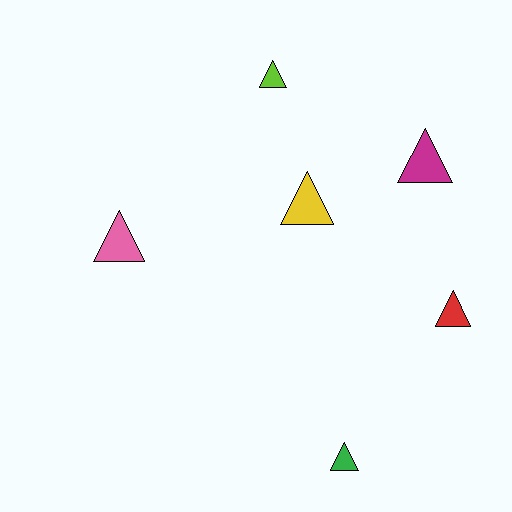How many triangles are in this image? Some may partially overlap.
There are 6 triangles.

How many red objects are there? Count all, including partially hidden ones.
There is 1 red object.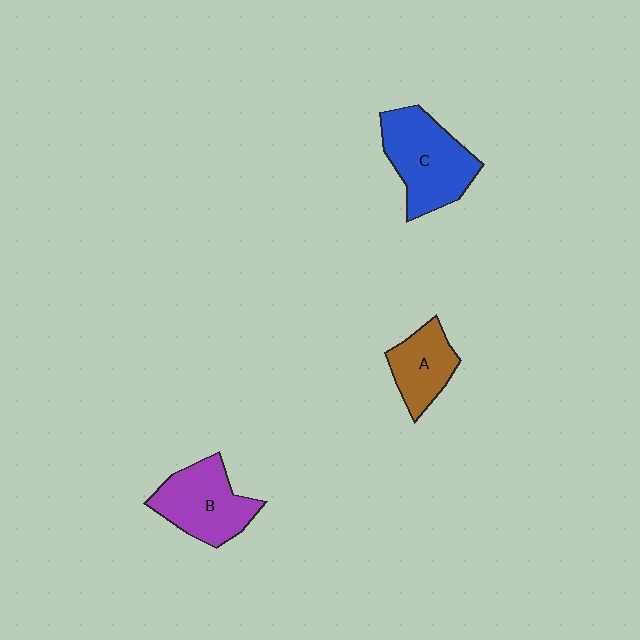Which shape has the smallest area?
Shape A (brown).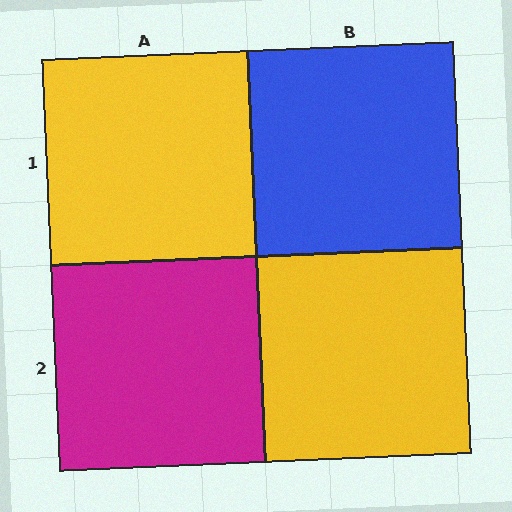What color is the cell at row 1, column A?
Yellow.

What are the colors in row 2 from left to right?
Magenta, yellow.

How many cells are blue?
1 cell is blue.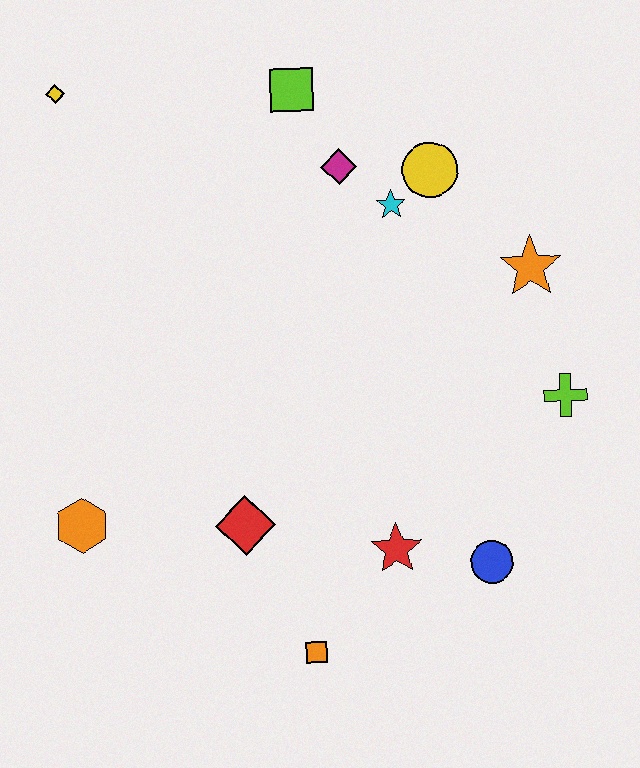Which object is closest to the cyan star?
The yellow circle is closest to the cyan star.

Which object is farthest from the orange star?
The orange hexagon is farthest from the orange star.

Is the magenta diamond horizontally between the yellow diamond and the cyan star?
Yes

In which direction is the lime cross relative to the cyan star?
The lime cross is below the cyan star.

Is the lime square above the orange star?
Yes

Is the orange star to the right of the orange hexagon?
Yes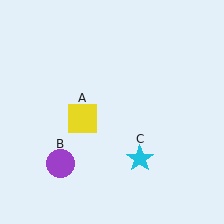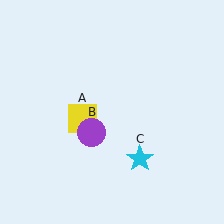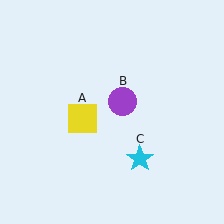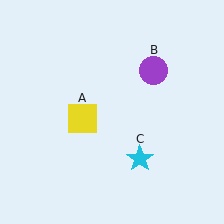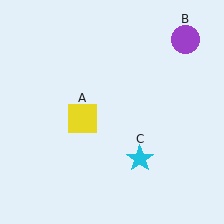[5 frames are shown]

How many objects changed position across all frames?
1 object changed position: purple circle (object B).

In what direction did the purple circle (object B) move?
The purple circle (object B) moved up and to the right.